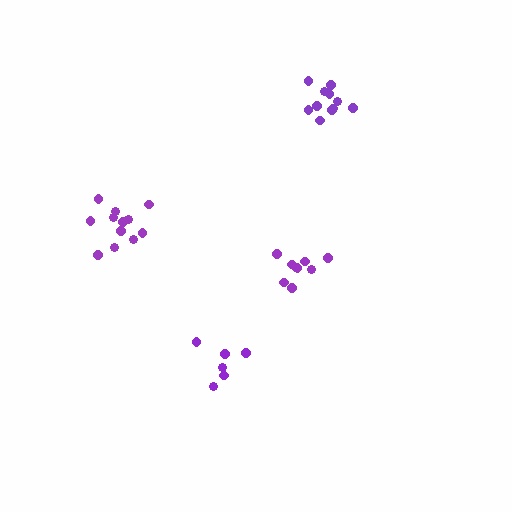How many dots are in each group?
Group 1: 6 dots, Group 2: 12 dots, Group 3: 9 dots, Group 4: 11 dots (38 total).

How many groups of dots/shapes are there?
There are 4 groups.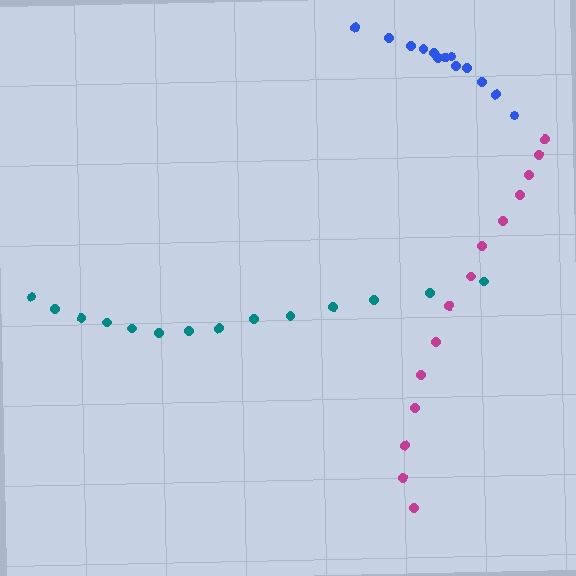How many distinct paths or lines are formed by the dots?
There are 3 distinct paths.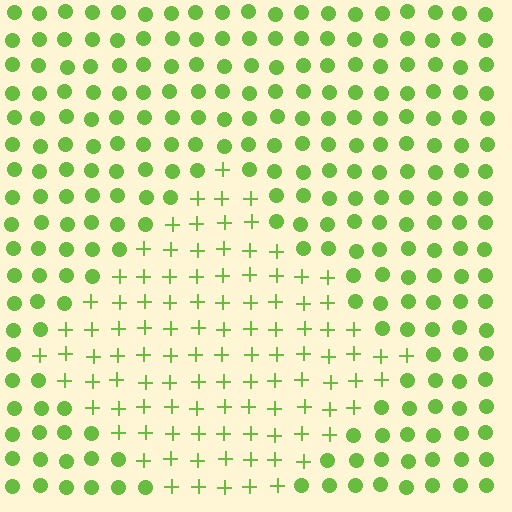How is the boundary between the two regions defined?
The boundary is defined by a change in element shape: plus signs inside vs. circles outside. All elements share the same color and spacing.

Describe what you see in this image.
The image is filled with small lime elements arranged in a uniform grid. A diamond-shaped region contains plus signs, while the surrounding area contains circles. The boundary is defined purely by the change in element shape.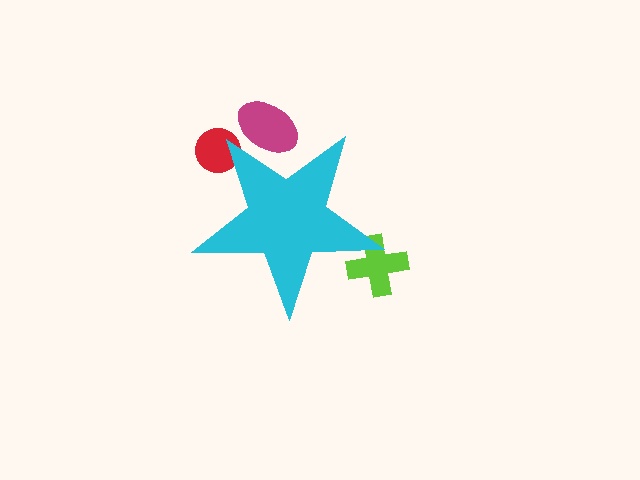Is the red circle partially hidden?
Yes, the red circle is partially hidden behind the cyan star.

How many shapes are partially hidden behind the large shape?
3 shapes are partially hidden.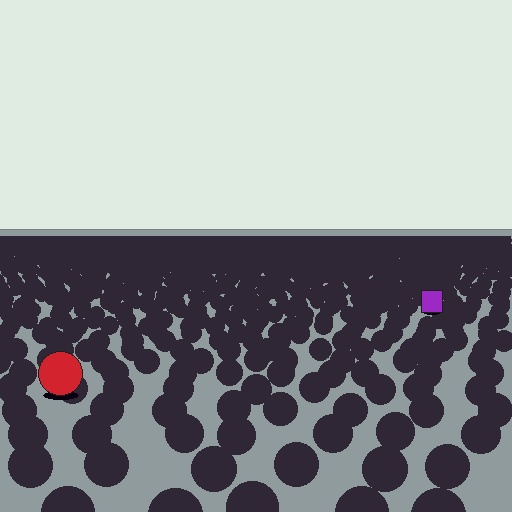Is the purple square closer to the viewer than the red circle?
No. The red circle is closer — you can tell from the texture gradient: the ground texture is coarser near it.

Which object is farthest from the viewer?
The purple square is farthest from the viewer. It appears smaller and the ground texture around it is denser.